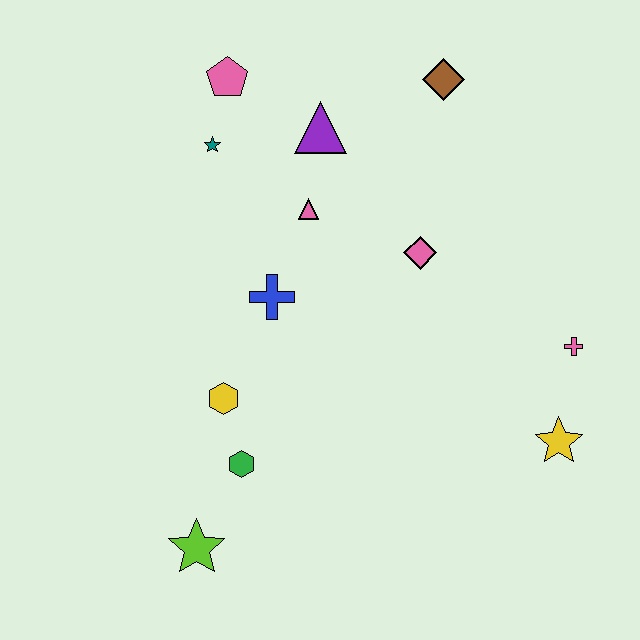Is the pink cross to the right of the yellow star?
Yes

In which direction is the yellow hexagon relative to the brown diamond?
The yellow hexagon is below the brown diamond.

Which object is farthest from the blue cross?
The yellow star is farthest from the blue cross.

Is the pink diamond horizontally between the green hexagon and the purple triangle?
No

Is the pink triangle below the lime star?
No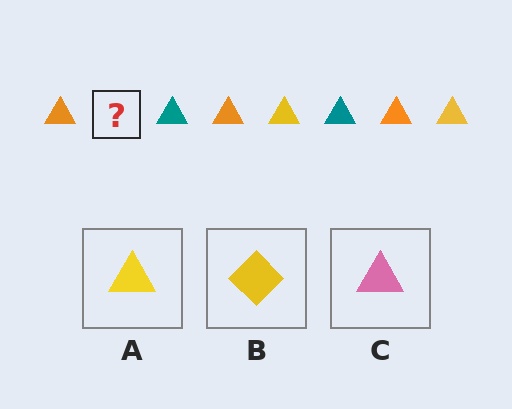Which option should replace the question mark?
Option A.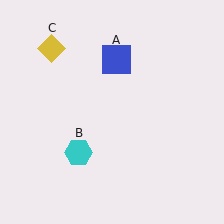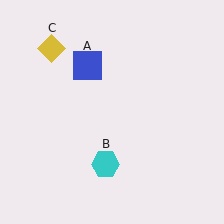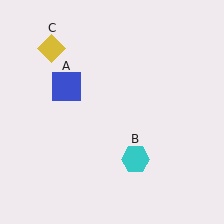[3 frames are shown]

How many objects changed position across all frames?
2 objects changed position: blue square (object A), cyan hexagon (object B).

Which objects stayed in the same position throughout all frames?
Yellow diamond (object C) remained stationary.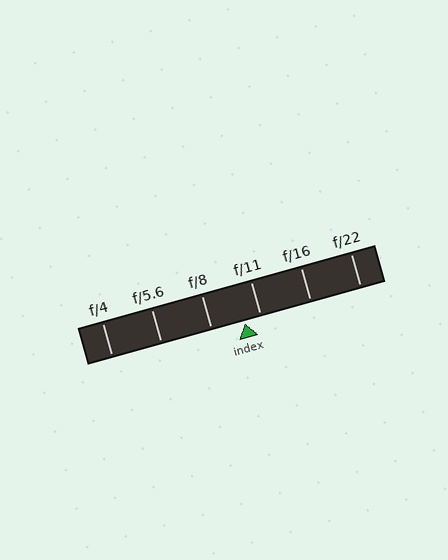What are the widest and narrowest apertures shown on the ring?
The widest aperture shown is f/4 and the narrowest is f/22.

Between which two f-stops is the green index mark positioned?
The index mark is between f/8 and f/11.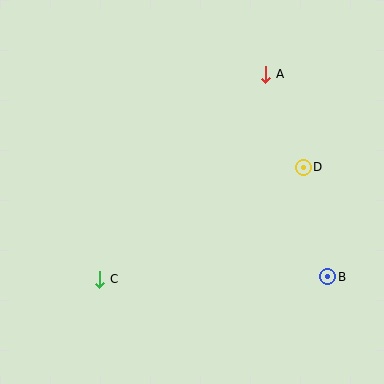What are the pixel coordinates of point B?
Point B is at (328, 277).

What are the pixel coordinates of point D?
Point D is at (303, 167).